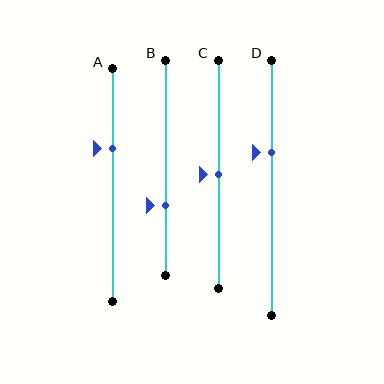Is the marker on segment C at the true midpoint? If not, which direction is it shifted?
Yes, the marker on segment C is at the true midpoint.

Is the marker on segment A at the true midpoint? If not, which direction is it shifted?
No, the marker on segment A is shifted upward by about 16% of the segment length.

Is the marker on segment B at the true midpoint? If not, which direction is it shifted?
No, the marker on segment B is shifted downward by about 18% of the segment length.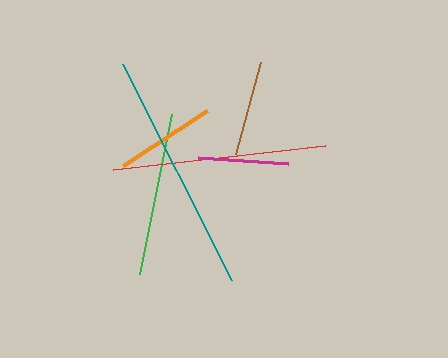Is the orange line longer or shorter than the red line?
The red line is longer than the orange line.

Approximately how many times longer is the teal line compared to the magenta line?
The teal line is approximately 2.7 times the length of the magenta line.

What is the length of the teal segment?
The teal segment is approximately 242 pixels long.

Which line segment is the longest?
The teal line is the longest at approximately 242 pixels.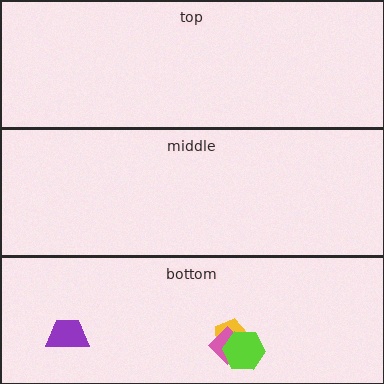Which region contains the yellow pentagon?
The bottom region.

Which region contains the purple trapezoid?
The bottom region.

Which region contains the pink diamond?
The bottom region.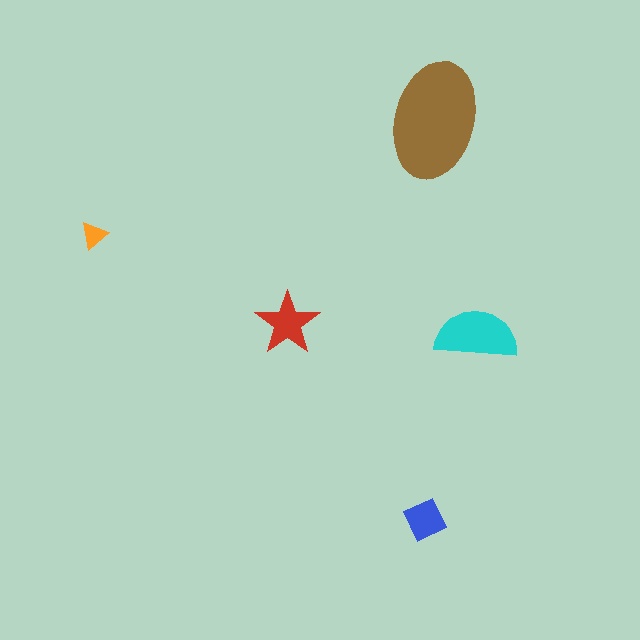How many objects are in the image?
There are 5 objects in the image.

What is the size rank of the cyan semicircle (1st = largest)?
2nd.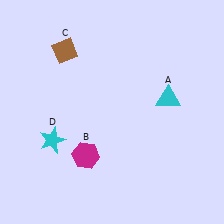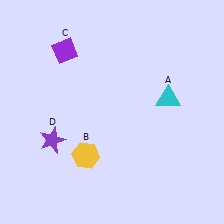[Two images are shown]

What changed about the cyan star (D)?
In Image 1, D is cyan. In Image 2, it changed to purple.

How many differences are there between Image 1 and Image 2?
There are 3 differences between the two images.